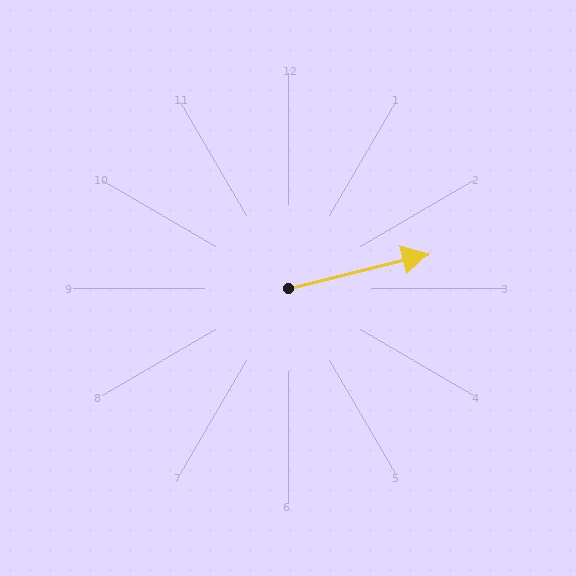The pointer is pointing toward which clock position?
Roughly 3 o'clock.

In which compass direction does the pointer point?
East.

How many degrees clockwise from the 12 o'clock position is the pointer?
Approximately 76 degrees.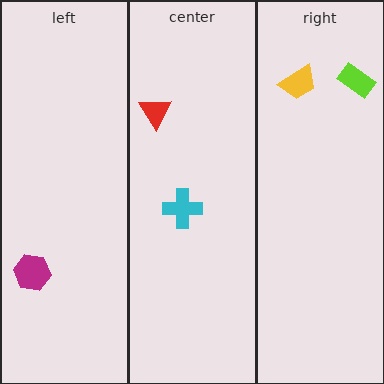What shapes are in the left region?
The magenta hexagon.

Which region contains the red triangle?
The center region.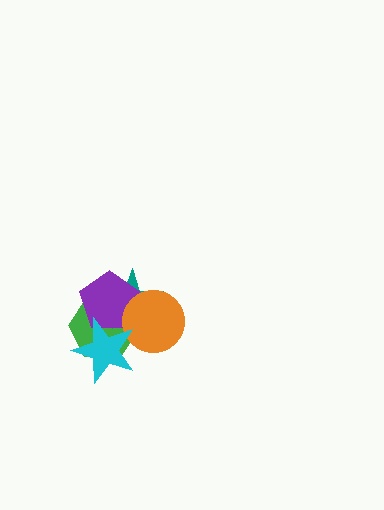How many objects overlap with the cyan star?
4 objects overlap with the cyan star.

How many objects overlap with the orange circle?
4 objects overlap with the orange circle.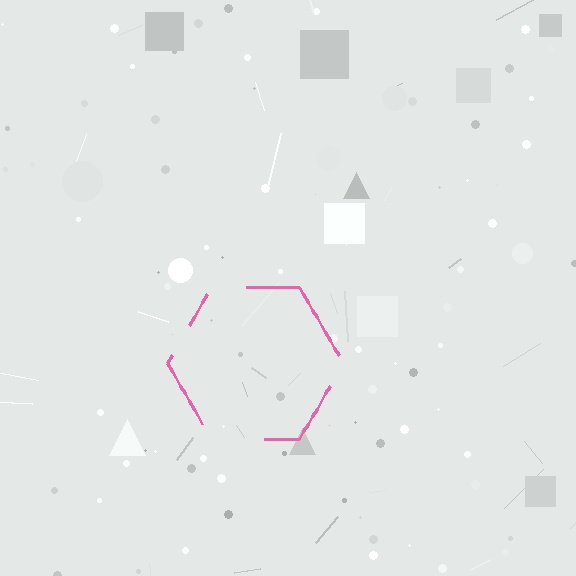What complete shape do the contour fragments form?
The contour fragments form a hexagon.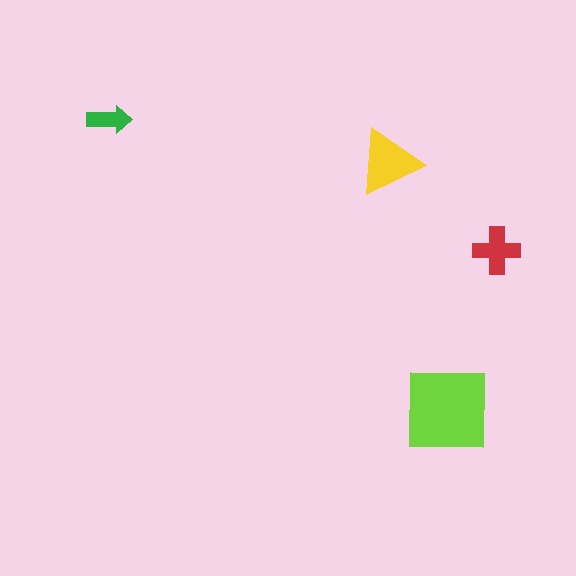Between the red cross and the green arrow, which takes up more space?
The red cross.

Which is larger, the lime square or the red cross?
The lime square.